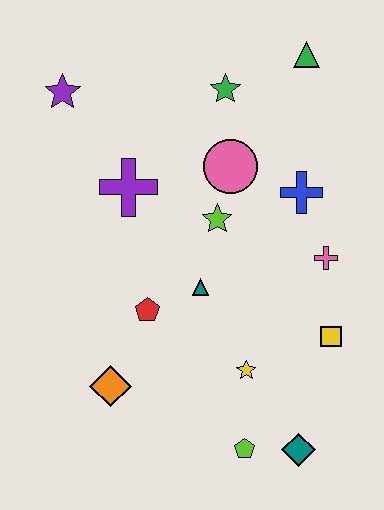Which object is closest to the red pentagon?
The teal triangle is closest to the red pentagon.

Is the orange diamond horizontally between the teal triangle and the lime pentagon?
No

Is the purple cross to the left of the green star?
Yes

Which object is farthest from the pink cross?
The purple star is farthest from the pink cross.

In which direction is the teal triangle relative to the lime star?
The teal triangle is below the lime star.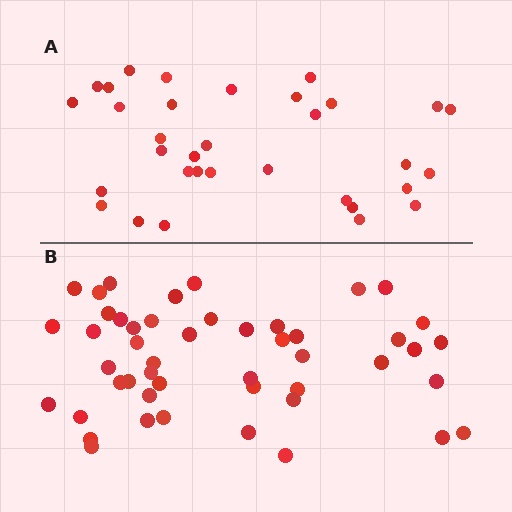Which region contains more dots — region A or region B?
Region B (the bottom region) has more dots.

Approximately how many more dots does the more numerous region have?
Region B has approximately 15 more dots than region A.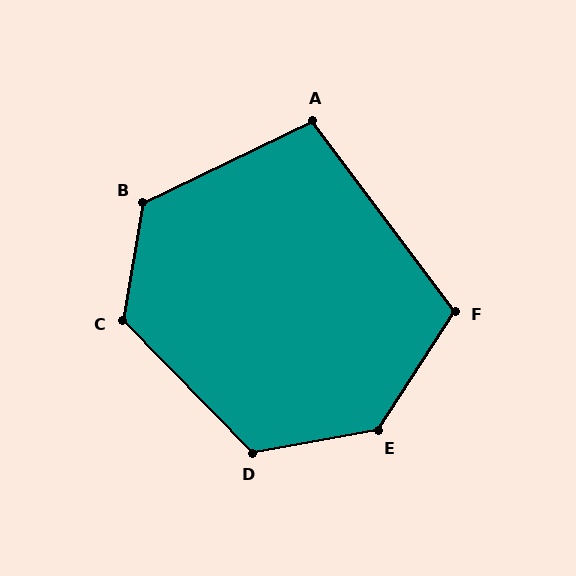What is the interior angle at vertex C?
Approximately 126 degrees (obtuse).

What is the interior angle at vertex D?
Approximately 124 degrees (obtuse).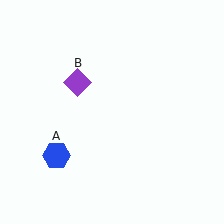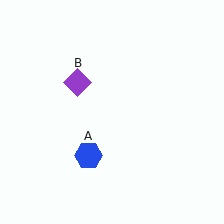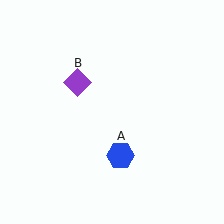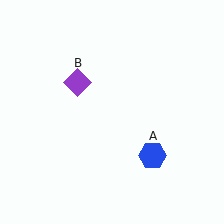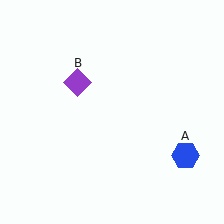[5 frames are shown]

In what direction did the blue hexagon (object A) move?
The blue hexagon (object A) moved right.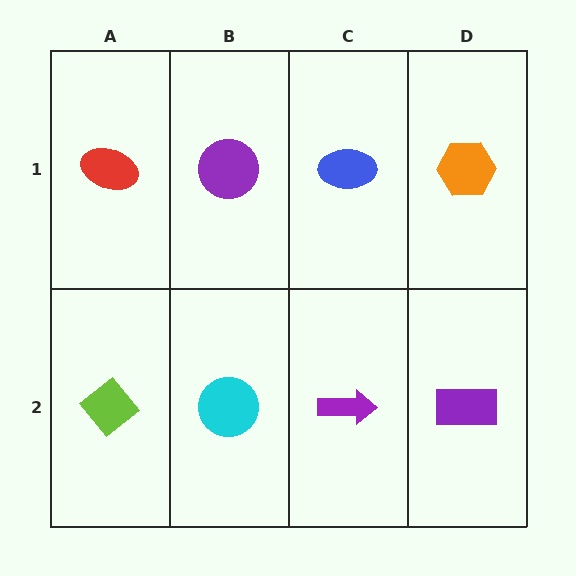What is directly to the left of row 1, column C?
A purple circle.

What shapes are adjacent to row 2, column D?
An orange hexagon (row 1, column D), a purple arrow (row 2, column C).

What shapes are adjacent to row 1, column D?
A purple rectangle (row 2, column D), a blue ellipse (row 1, column C).